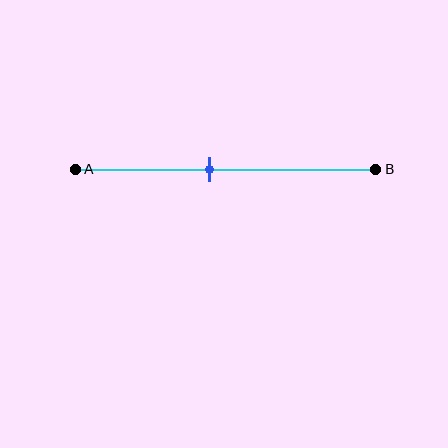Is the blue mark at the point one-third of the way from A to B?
No, the mark is at about 45% from A, not at the 33% one-third point.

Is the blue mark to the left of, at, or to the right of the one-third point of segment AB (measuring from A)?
The blue mark is to the right of the one-third point of segment AB.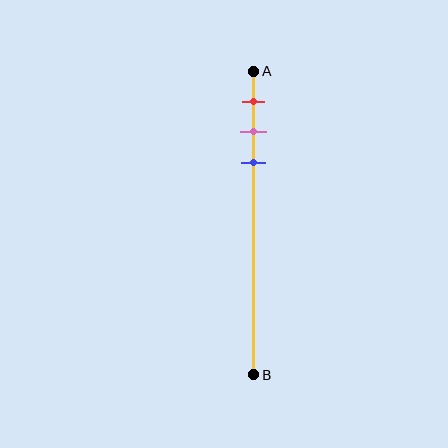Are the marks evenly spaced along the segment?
Yes, the marks are approximately evenly spaced.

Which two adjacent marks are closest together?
The pink and blue marks are the closest adjacent pair.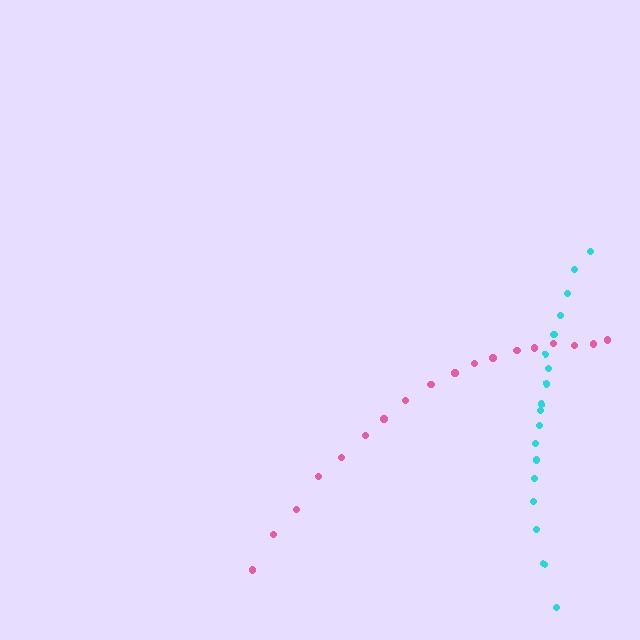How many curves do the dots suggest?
There are 2 distinct paths.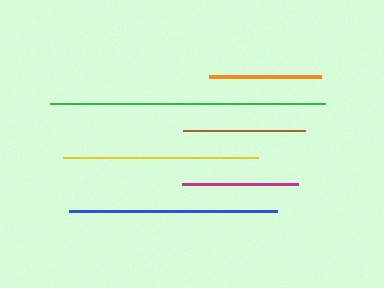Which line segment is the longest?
The green line is the longest at approximately 274 pixels.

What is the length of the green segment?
The green segment is approximately 274 pixels long.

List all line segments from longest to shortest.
From longest to shortest: green, blue, yellow, brown, magenta, orange.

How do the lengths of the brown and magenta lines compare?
The brown and magenta lines are approximately the same length.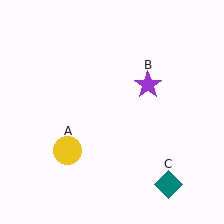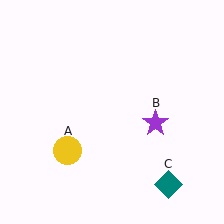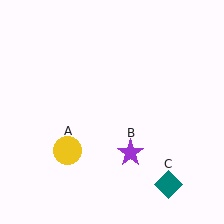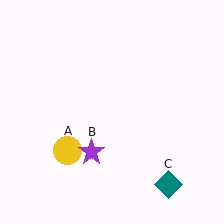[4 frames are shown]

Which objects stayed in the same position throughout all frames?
Yellow circle (object A) and teal diamond (object C) remained stationary.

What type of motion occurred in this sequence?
The purple star (object B) rotated clockwise around the center of the scene.